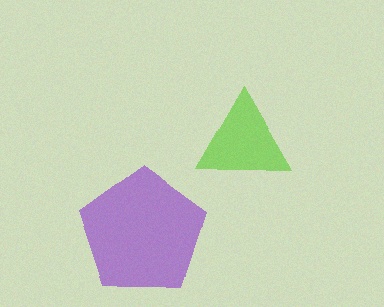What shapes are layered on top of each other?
The layered shapes are: a purple pentagon, a lime triangle.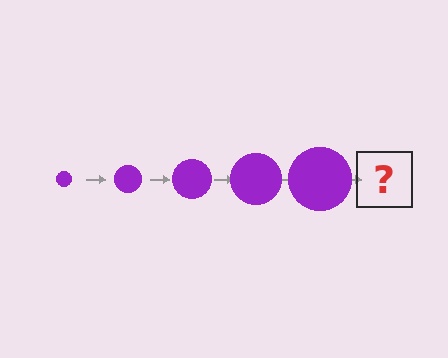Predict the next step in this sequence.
The next step is a purple circle, larger than the previous one.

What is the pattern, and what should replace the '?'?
The pattern is that the circle gets progressively larger each step. The '?' should be a purple circle, larger than the previous one.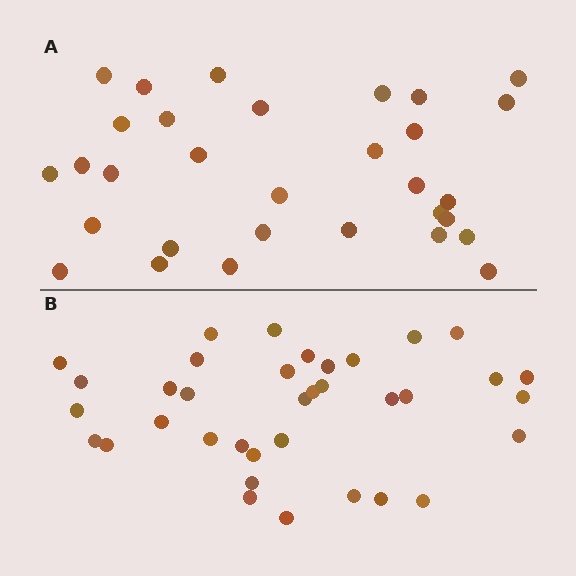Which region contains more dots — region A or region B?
Region B (the bottom region) has more dots.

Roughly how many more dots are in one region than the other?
Region B has about 5 more dots than region A.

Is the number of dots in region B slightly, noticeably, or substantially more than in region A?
Region B has only slightly more — the two regions are fairly close. The ratio is roughly 1.2 to 1.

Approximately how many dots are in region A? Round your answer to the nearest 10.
About 30 dots. (The exact count is 31, which rounds to 30.)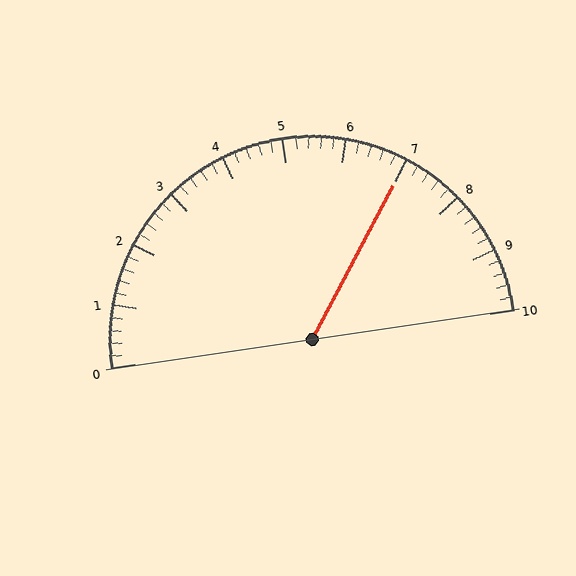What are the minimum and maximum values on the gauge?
The gauge ranges from 0 to 10.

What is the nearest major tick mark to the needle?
The nearest major tick mark is 7.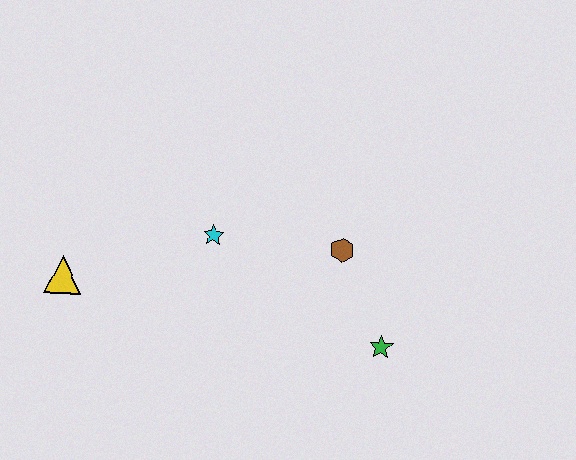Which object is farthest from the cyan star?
The green star is farthest from the cyan star.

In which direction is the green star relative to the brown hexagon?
The green star is below the brown hexagon.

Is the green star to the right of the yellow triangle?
Yes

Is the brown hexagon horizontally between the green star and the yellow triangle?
Yes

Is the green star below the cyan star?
Yes